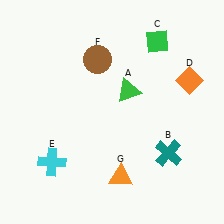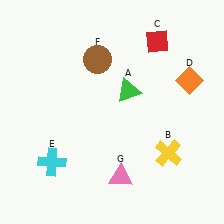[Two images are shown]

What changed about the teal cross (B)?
In Image 1, B is teal. In Image 2, it changed to yellow.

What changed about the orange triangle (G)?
In Image 1, G is orange. In Image 2, it changed to pink.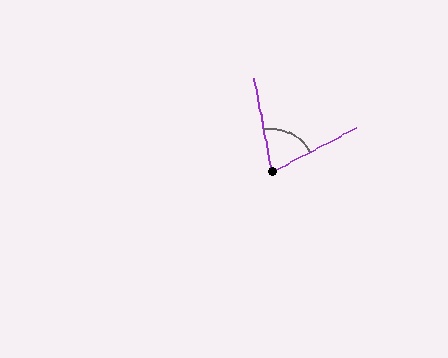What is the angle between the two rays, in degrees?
Approximately 73 degrees.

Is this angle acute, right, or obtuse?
It is acute.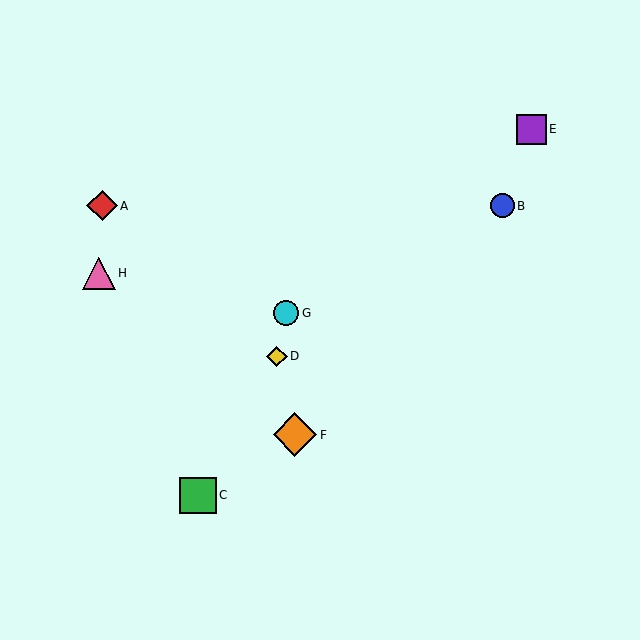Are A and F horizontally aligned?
No, A is at y≈206 and F is at y≈435.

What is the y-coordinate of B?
Object B is at y≈206.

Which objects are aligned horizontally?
Objects A, B are aligned horizontally.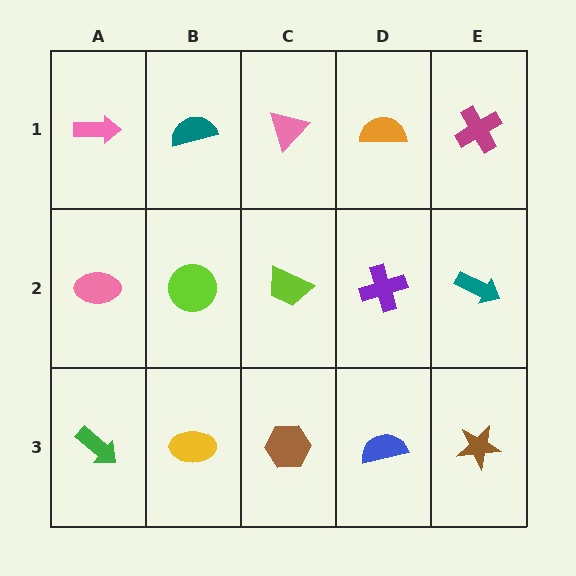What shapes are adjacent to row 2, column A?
A pink arrow (row 1, column A), a green arrow (row 3, column A), a lime circle (row 2, column B).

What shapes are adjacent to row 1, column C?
A lime trapezoid (row 2, column C), a teal semicircle (row 1, column B), an orange semicircle (row 1, column D).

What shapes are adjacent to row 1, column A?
A pink ellipse (row 2, column A), a teal semicircle (row 1, column B).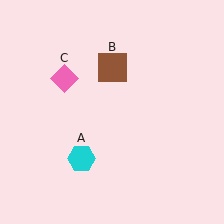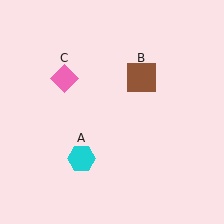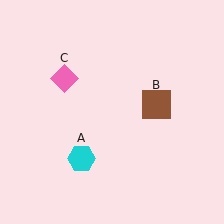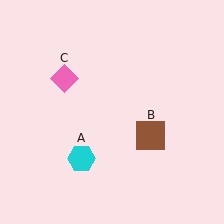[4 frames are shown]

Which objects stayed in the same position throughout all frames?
Cyan hexagon (object A) and pink diamond (object C) remained stationary.